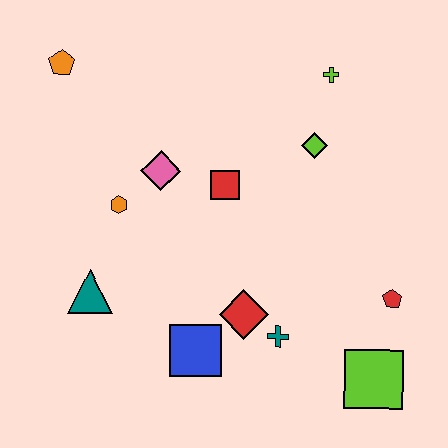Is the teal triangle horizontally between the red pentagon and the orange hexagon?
No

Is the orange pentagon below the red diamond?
No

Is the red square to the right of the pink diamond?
Yes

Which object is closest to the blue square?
The red diamond is closest to the blue square.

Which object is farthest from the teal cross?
The orange pentagon is farthest from the teal cross.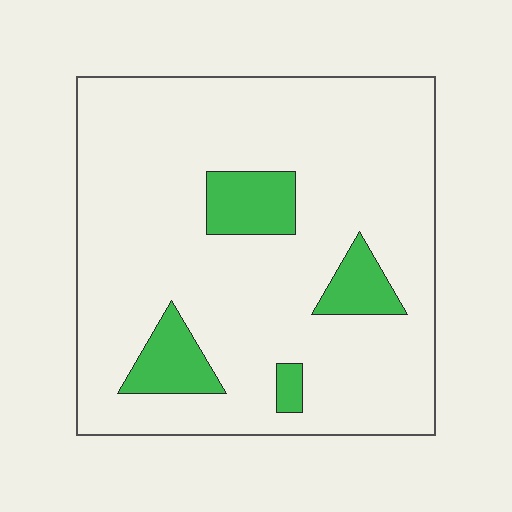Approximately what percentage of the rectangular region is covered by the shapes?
Approximately 15%.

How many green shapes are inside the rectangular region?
4.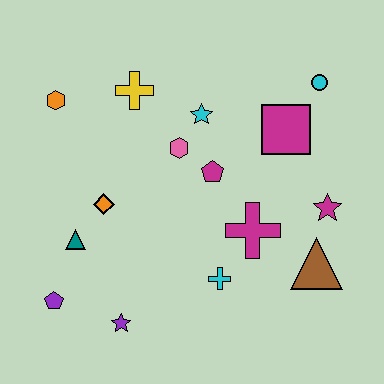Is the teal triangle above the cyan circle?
No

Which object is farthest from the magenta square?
The purple pentagon is farthest from the magenta square.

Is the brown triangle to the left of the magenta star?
Yes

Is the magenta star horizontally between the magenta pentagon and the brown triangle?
No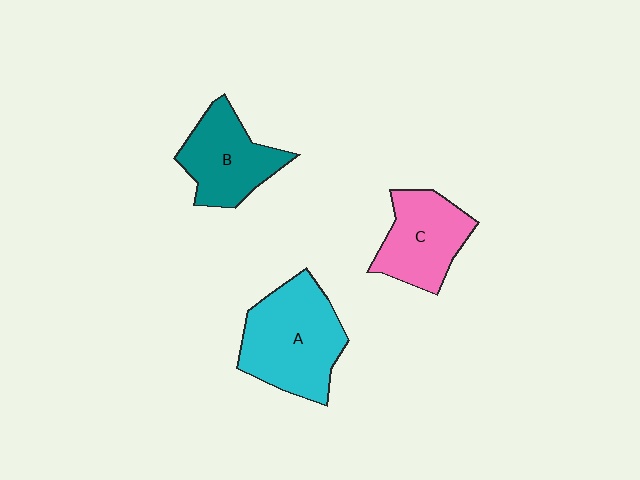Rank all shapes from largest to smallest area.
From largest to smallest: A (cyan), B (teal), C (pink).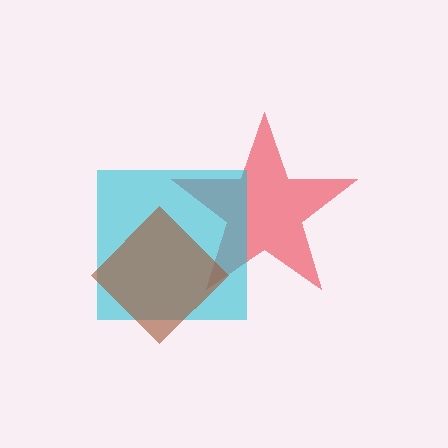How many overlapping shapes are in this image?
There are 3 overlapping shapes in the image.